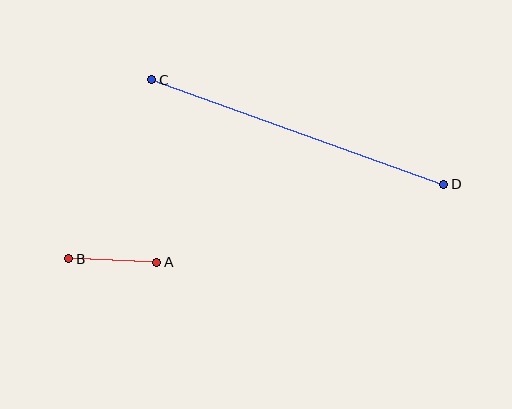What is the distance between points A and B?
The distance is approximately 88 pixels.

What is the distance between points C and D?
The distance is approximately 310 pixels.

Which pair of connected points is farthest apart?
Points C and D are farthest apart.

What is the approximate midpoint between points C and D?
The midpoint is at approximately (298, 132) pixels.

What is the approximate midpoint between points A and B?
The midpoint is at approximately (113, 260) pixels.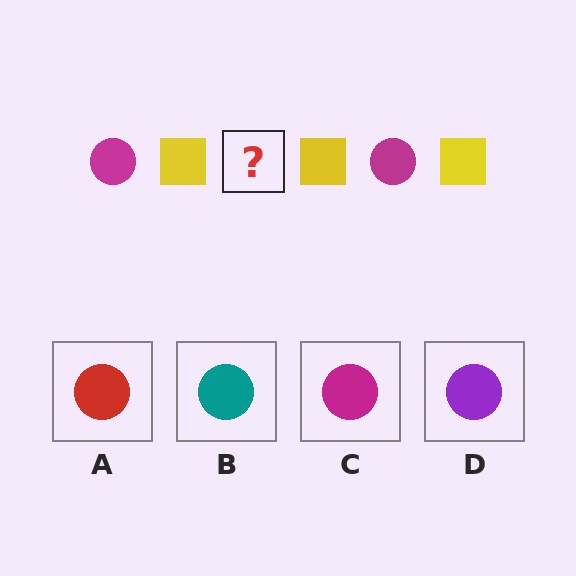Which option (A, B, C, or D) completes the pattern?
C.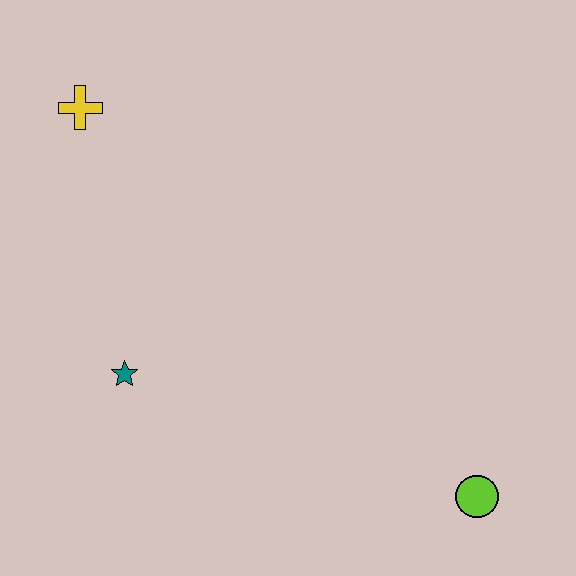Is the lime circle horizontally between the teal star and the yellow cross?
No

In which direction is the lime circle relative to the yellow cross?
The lime circle is to the right of the yellow cross.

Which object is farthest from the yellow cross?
The lime circle is farthest from the yellow cross.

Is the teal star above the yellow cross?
No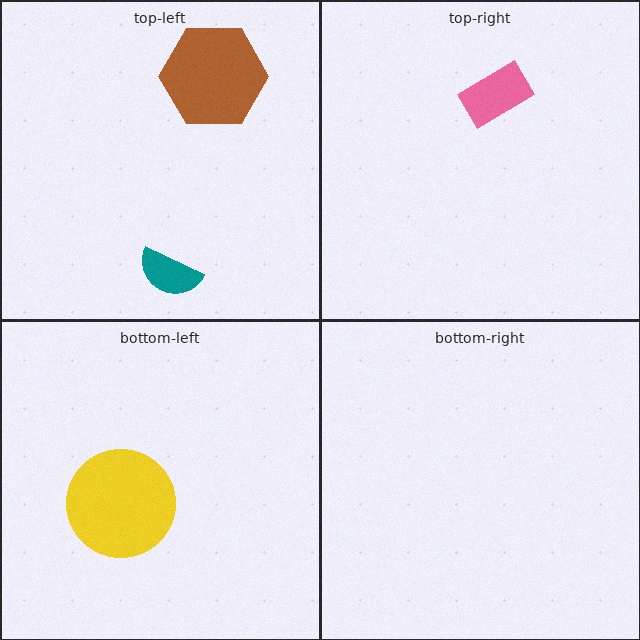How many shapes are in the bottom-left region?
1.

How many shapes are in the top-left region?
2.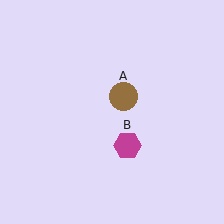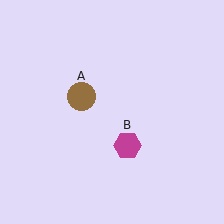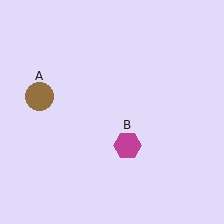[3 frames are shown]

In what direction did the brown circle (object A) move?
The brown circle (object A) moved left.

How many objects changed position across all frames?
1 object changed position: brown circle (object A).